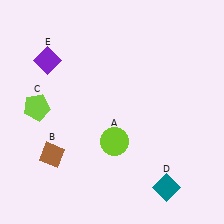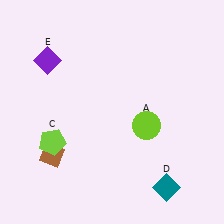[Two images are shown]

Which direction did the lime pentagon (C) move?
The lime pentagon (C) moved down.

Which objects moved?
The objects that moved are: the lime circle (A), the lime pentagon (C).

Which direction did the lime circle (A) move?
The lime circle (A) moved right.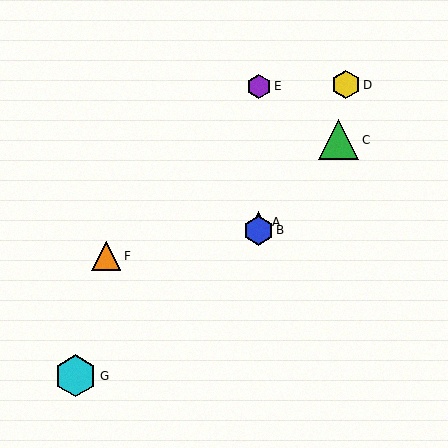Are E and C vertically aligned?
No, E is at x≈259 and C is at x≈339.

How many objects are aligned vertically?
3 objects (A, B, E) are aligned vertically.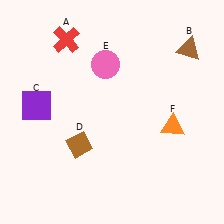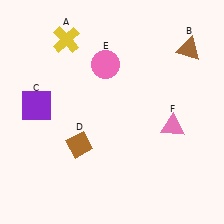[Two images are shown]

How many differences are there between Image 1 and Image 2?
There are 2 differences between the two images.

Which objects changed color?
A changed from red to yellow. F changed from orange to pink.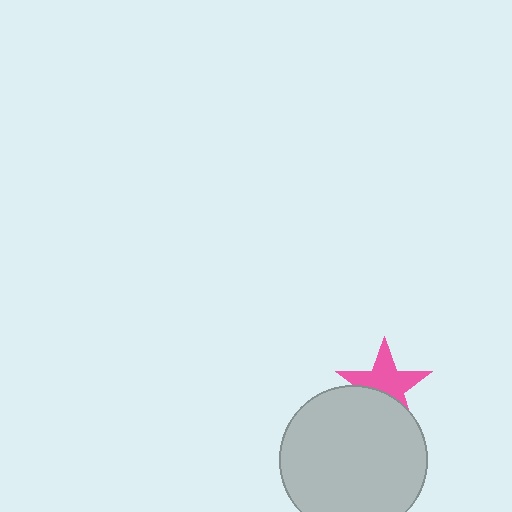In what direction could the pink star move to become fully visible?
The pink star could move up. That would shift it out from behind the light gray circle entirely.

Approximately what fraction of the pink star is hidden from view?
Roughly 38% of the pink star is hidden behind the light gray circle.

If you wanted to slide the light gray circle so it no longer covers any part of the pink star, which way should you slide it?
Slide it down — that is the most direct way to separate the two shapes.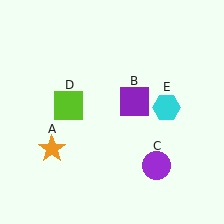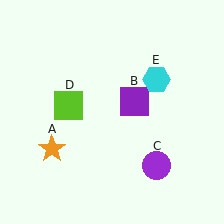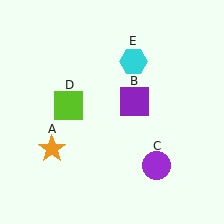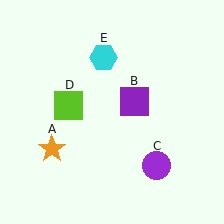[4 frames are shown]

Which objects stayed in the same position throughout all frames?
Orange star (object A) and purple square (object B) and purple circle (object C) and lime square (object D) remained stationary.